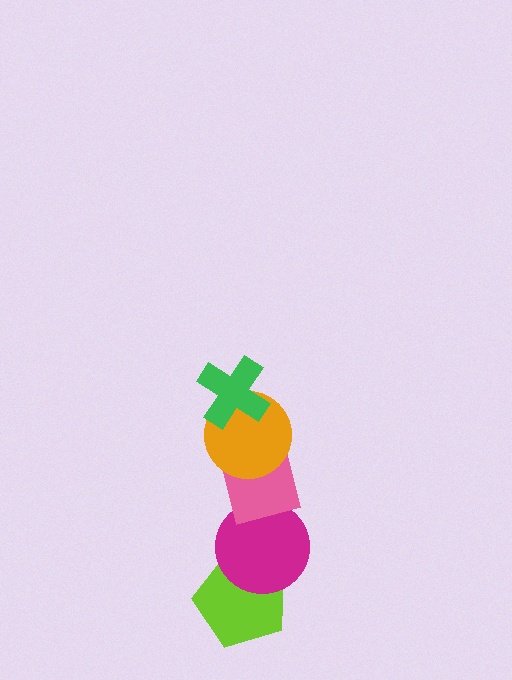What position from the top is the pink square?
The pink square is 3rd from the top.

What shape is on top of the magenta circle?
The pink square is on top of the magenta circle.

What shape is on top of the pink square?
The orange circle is on top of the pink square.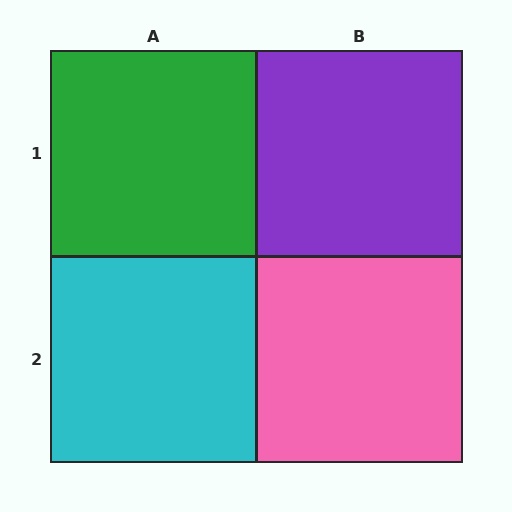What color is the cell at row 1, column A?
Green.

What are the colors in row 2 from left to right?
Cyan, pink.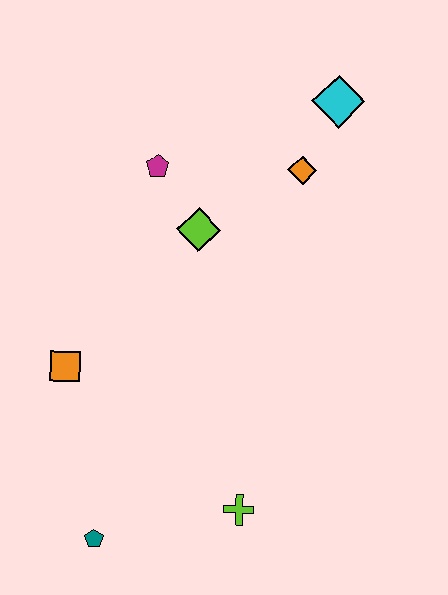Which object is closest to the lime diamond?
The magenta pentagon is closest to the lime diamond.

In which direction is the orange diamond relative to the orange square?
The orange diamond is to the right of the orange square.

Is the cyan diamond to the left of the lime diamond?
No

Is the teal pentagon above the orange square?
No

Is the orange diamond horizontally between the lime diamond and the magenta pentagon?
No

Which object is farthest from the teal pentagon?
The cyan diamond is farthest from the teal pentagon.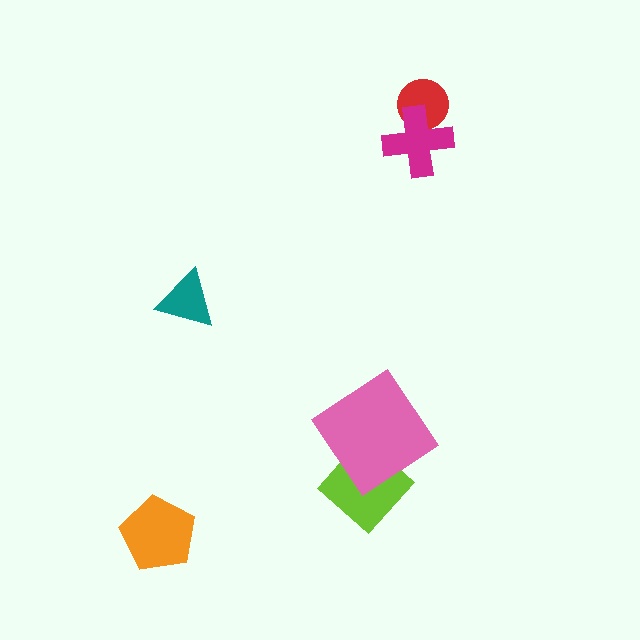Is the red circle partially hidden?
Yes, it is partially covered by another shape.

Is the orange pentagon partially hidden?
No, no other shape covers it.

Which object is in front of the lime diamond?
The pink diamond is in front of the lime diamond.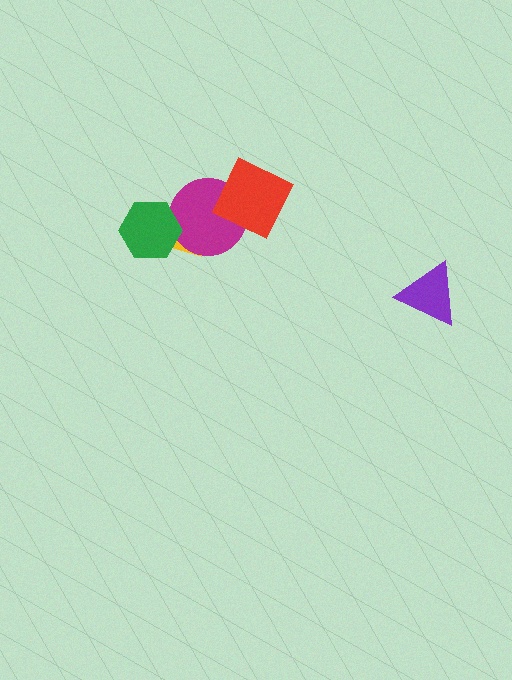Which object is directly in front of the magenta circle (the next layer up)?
The green hexagon is directly in front of the magenta circle.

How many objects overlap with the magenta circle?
3 objects overlap with the magenta circle.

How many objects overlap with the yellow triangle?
2 objects overlap with the yellow triangle.